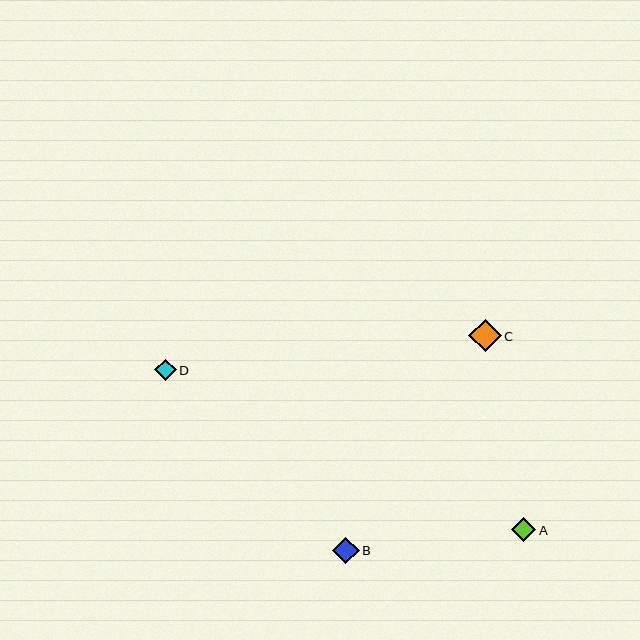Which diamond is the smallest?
Diamond D is the smallest with a size of approximately 22 pixels.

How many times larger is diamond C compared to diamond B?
Diamond C is approximately 1.2 times the size of diamond B.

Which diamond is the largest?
Diamond C is the largest with a size of approximately 33 pixels.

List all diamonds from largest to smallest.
From largest to smallest: C, B, A, D.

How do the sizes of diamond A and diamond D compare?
Diamond A and diamond D are approximately the same size.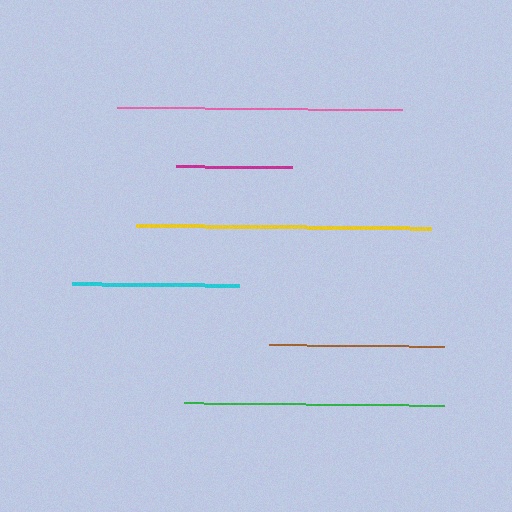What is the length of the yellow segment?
The yellow segment is approximately 294 pixels long.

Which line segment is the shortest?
The magenta line is the shortest at approximately 116 pixels.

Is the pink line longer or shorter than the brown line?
The pink line is longer than the brown line.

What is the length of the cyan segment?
The cyan segment is approximately 167 pixels long.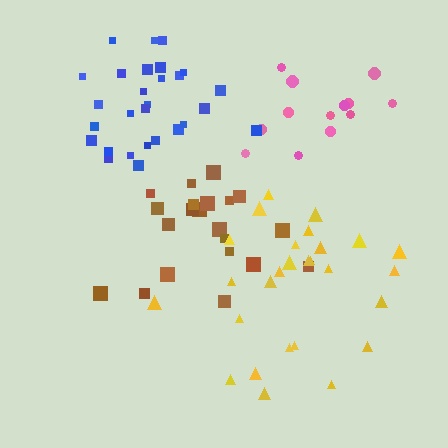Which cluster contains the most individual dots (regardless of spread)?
Blue (28).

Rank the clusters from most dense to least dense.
blue, pink, yellow, brown.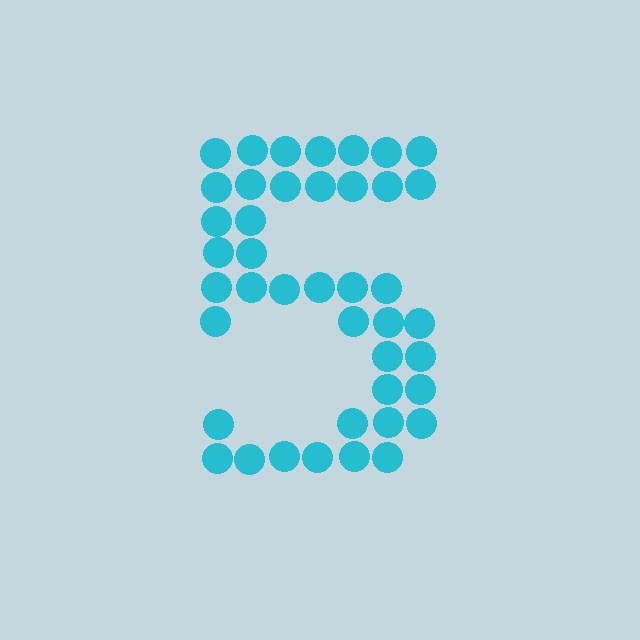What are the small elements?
The small elements are circles.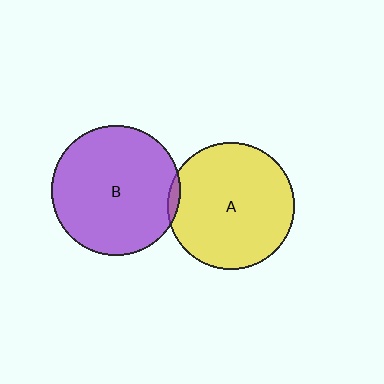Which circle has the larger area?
Circle B (purple).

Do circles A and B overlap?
Yes.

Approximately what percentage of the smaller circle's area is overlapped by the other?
Approximately 5%.